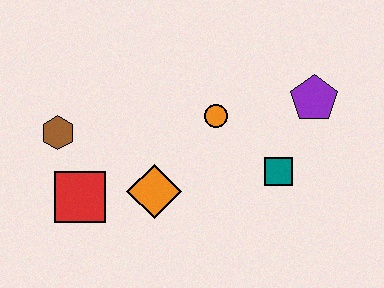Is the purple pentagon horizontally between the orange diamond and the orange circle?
No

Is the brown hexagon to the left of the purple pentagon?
Yes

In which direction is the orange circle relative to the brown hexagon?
The orange circle is to the right of the brown hexagon.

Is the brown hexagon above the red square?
Yes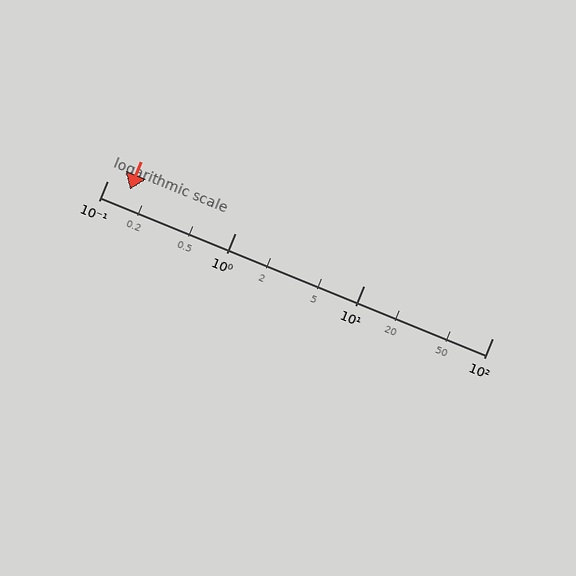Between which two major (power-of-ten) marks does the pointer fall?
The pointer is between 0.1 and 1.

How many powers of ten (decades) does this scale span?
The scale spans 3 decades, from 0.1 to 100.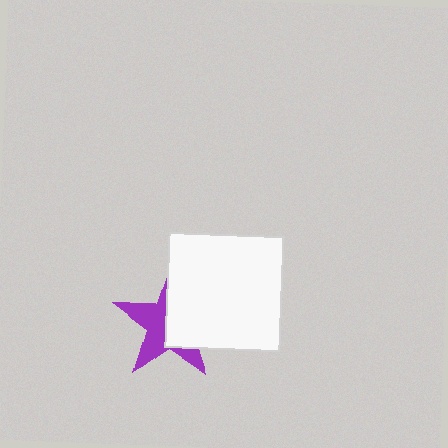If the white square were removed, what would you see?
You would see the complete purple star.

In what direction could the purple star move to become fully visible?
The purple star could move left. That would shift it out from behind the white square entirely.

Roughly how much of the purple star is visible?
About half of it is visible (roughly 50%).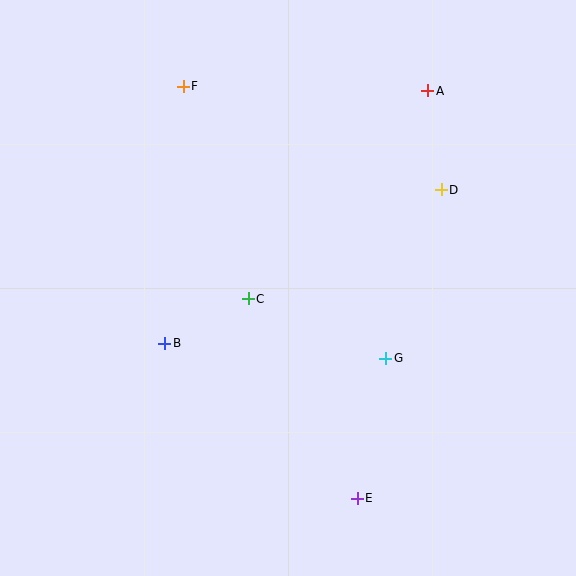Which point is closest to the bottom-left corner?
Point B is closest to the bottom-left corner.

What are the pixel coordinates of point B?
Point B is at (165, 343).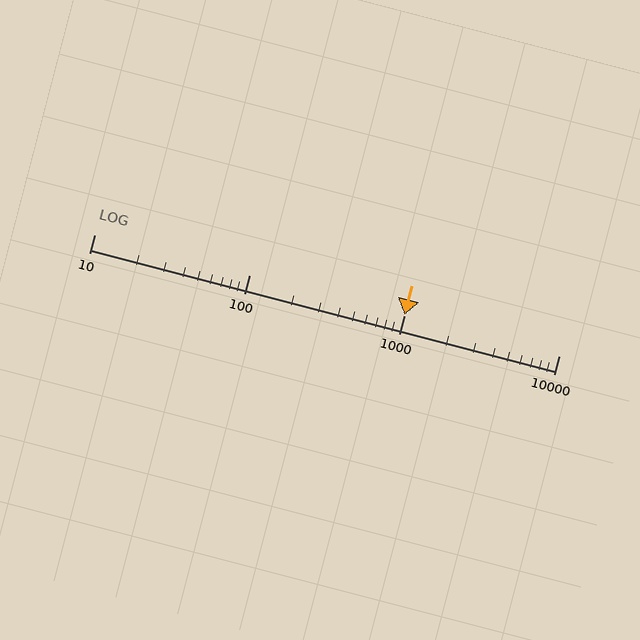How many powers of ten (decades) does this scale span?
The scale spans 3 decades, from 10 to 10000.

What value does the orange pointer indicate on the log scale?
The pointer indicates approximately 1000.